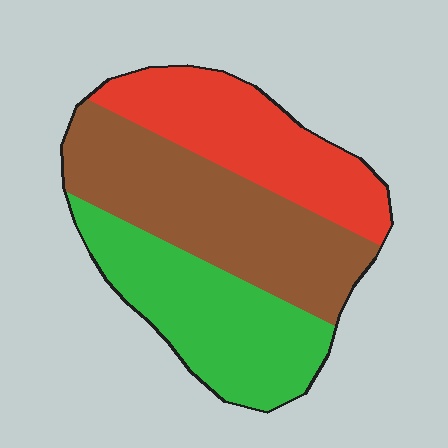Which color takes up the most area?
Brown, at roughly 40%.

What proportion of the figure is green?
Green takes up about one third (1/3) of the figure.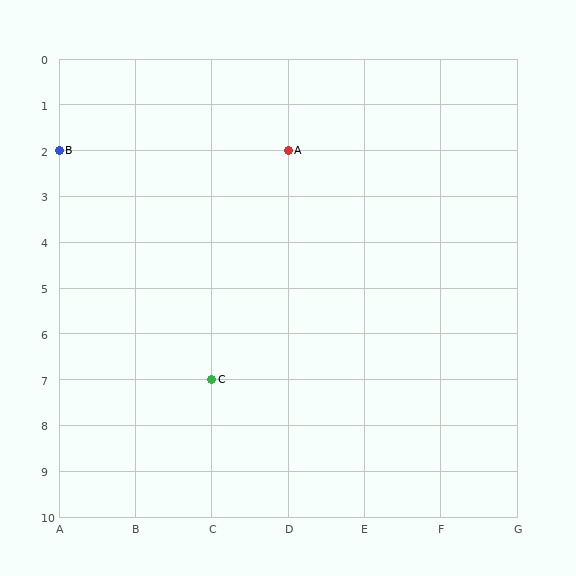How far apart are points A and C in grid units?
Points A and C are 1 column and 5 rows apart (about 5.1 grid units diagonally).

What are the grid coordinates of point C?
Point C is at grid coordinates (C, 7).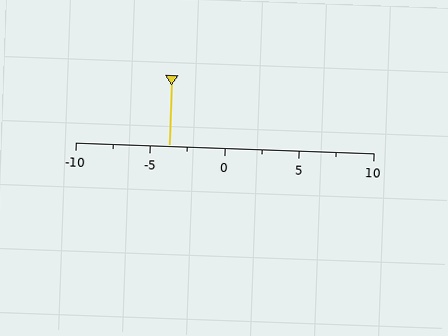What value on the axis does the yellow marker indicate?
The marker indicates approximately -3.8.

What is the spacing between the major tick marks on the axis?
The major ticks are spaced 5 apart.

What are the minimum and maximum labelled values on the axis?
The axis runs from -10 to 10.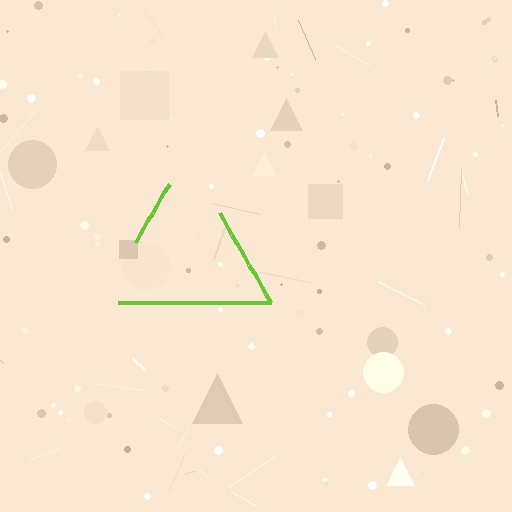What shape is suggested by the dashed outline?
The dashed outline suggests a triangle.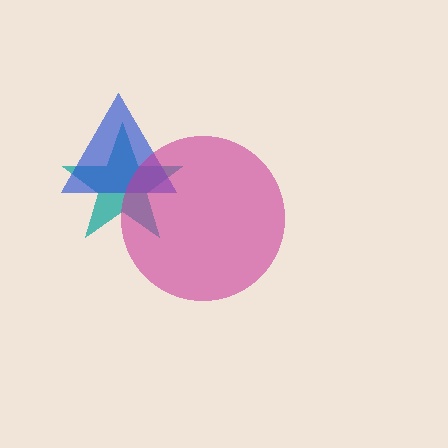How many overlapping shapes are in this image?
There are 3 overlapping shapes in the image.